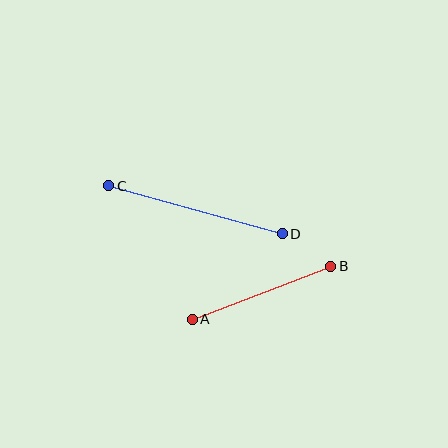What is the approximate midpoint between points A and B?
The midpoint is at approximately (262, 293) pixels.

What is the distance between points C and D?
The distance is approximately 180 pixels.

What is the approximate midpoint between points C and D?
The midpoint is at approximately (195, 210) pixels.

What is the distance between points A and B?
The distance is approximately 148 pixels.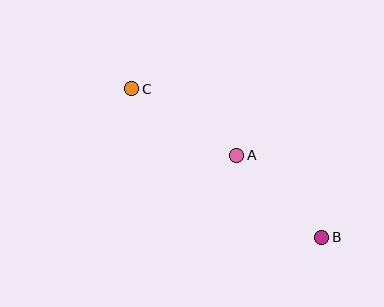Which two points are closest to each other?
Points A and B are closest to each other.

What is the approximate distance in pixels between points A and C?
The distance between A and C is approximately 124 pixels.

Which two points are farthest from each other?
Points B and C are farthest from each other.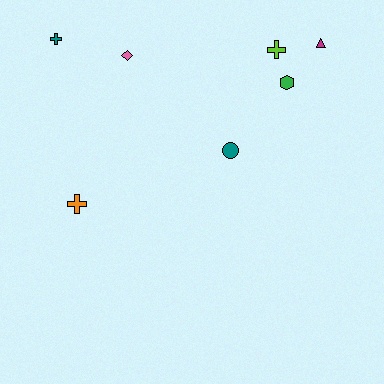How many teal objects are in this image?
There are 2 teal objects.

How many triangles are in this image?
There is 1 triangle.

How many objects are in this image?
There are 7 objects.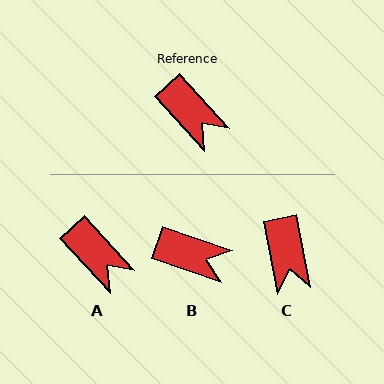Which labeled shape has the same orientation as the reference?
A.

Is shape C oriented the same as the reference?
No, it is off by about 32 degrees.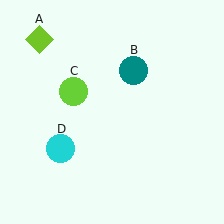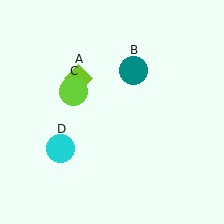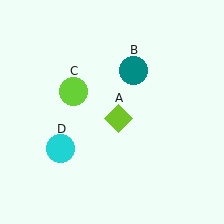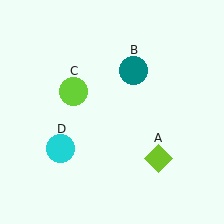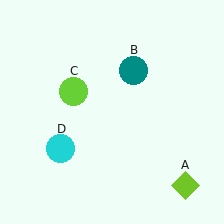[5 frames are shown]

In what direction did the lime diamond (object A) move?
The lime diamond (object A) moved down and to the right.